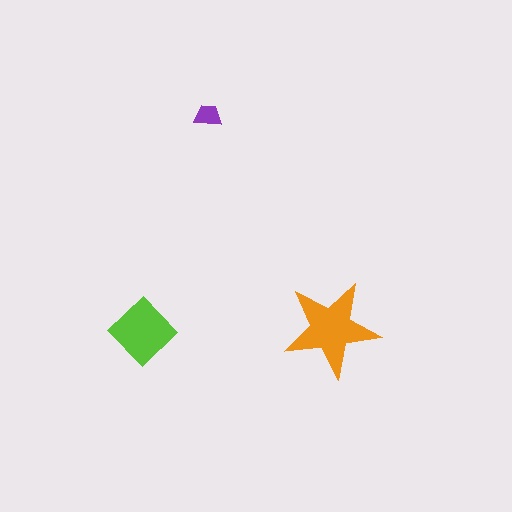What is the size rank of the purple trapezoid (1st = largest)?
3rd.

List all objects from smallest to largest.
The purple trapezoid, the lime diamond, the orange star.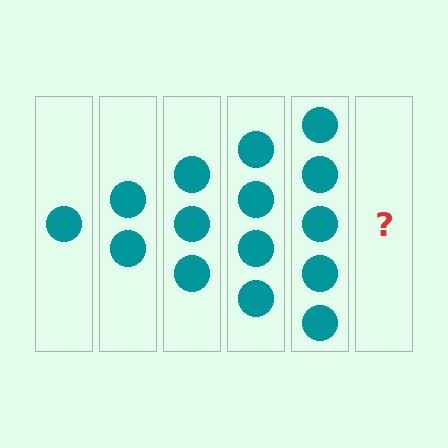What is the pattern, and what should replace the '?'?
The pattern is that each step adds one more circle. The '?' should be 6 circles.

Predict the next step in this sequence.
The next step is 6 circles.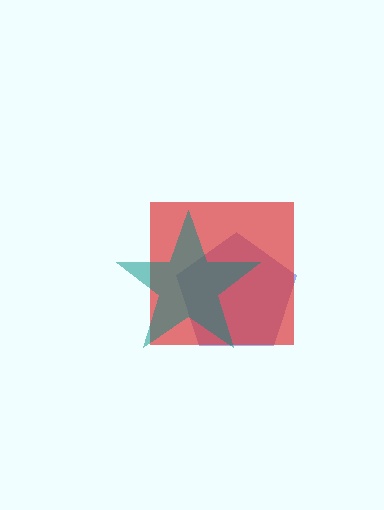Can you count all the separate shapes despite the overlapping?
Yes, there are 3 separate shapes.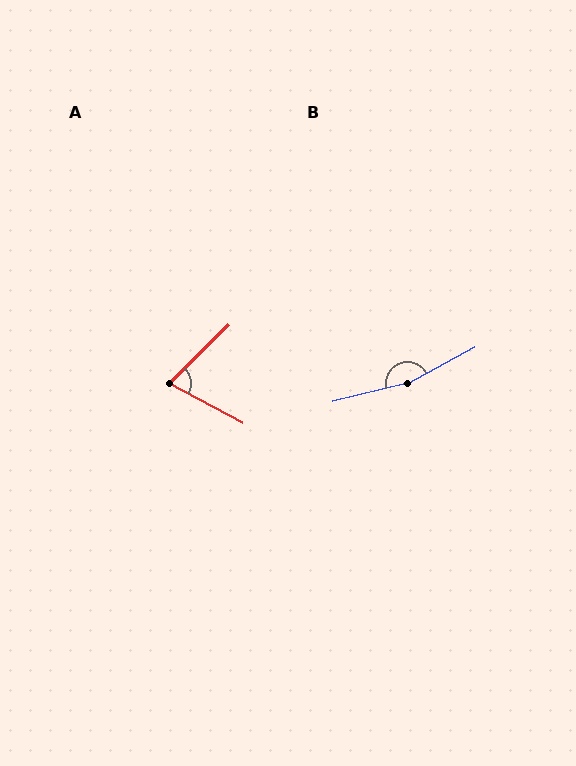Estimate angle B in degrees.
Approximately 165 degrees.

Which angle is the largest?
B, at approximately 165 degrees.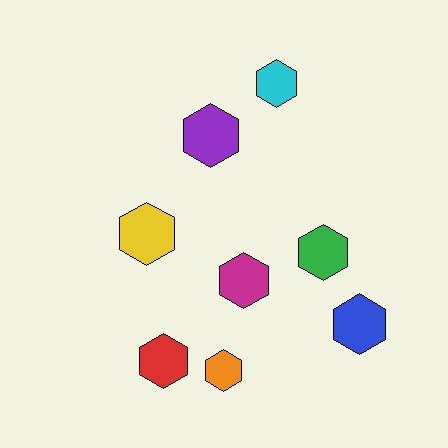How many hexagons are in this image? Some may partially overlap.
There are 8 hexagons.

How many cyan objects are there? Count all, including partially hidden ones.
There is 1 cyan object.